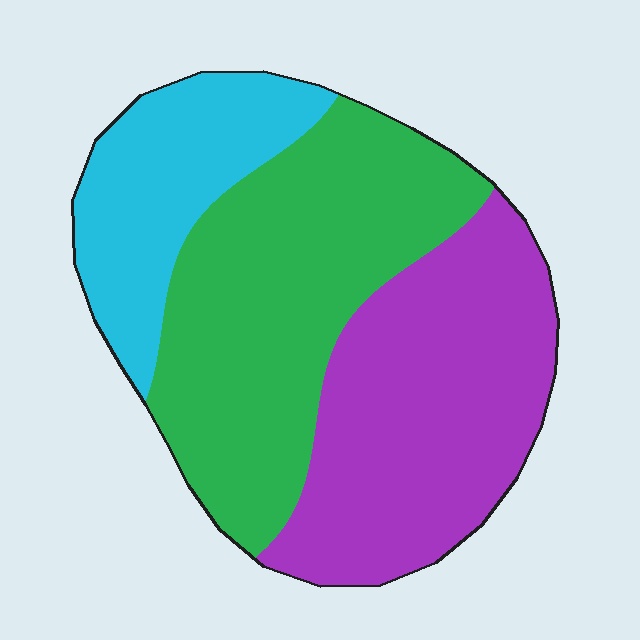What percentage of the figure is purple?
Purple covers around 40% of the figure.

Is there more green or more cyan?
Green.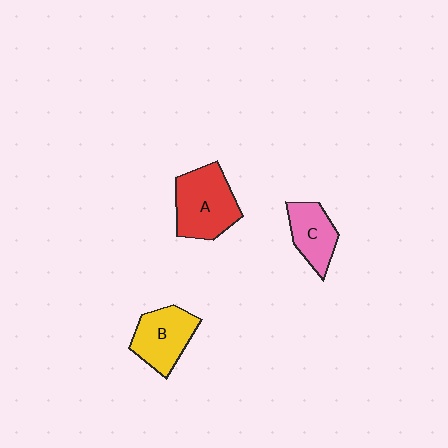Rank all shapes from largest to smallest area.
From largest to smallest: A (red), B (yellow), C (pink).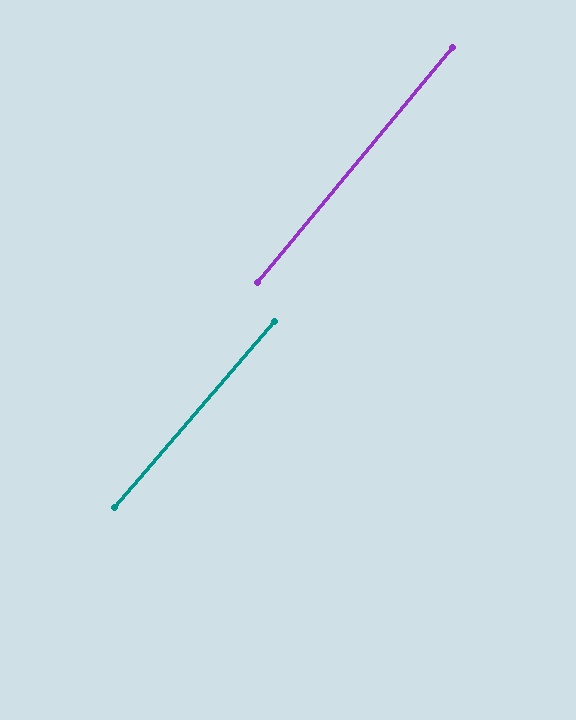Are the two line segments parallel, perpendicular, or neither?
Parallel — their directions differ by only 1.2°.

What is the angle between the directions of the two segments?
Approximately 1 degree.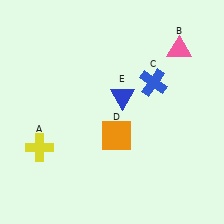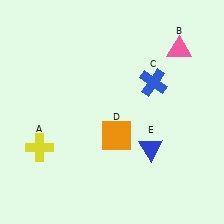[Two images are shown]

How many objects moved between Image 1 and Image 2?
1 object moved between the two images.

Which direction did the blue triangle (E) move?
The blue triangle (E) moved down.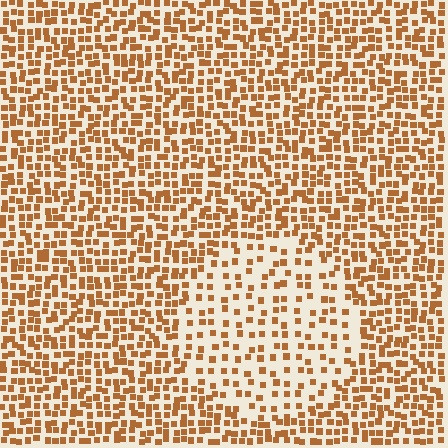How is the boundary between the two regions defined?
The boundary is defined by a change in element density (approximately 2.0x ratio). All elements are the same color, size, and shape.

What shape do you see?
I see a circle.